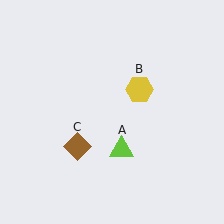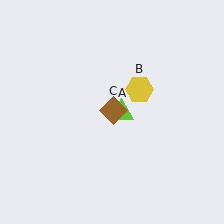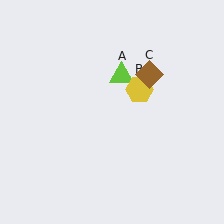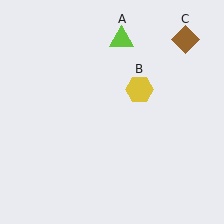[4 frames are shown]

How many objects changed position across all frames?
2 objects changed position: lime triangle (object A), brown diamond (object C).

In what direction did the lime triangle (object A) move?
The lime triangle (object A) moved up.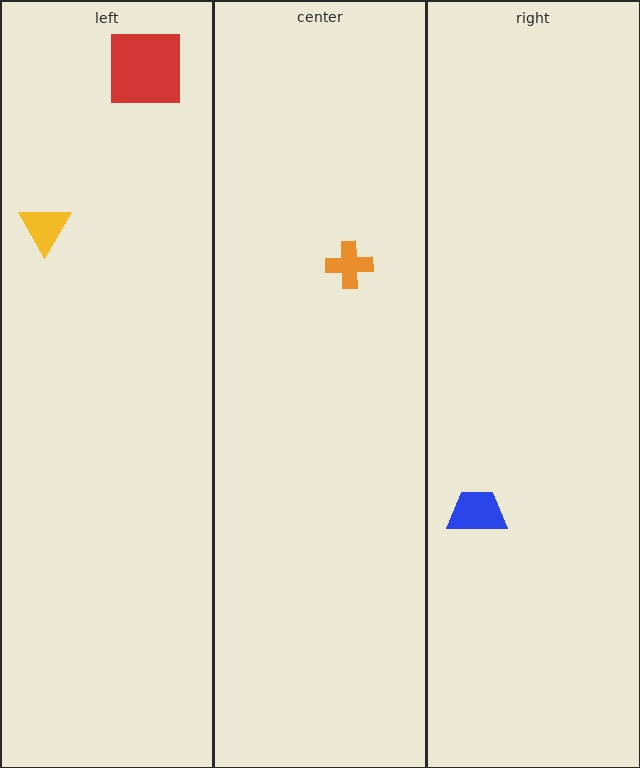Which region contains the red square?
The left region.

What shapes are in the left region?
The red square, the yellow triangle.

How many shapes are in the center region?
1.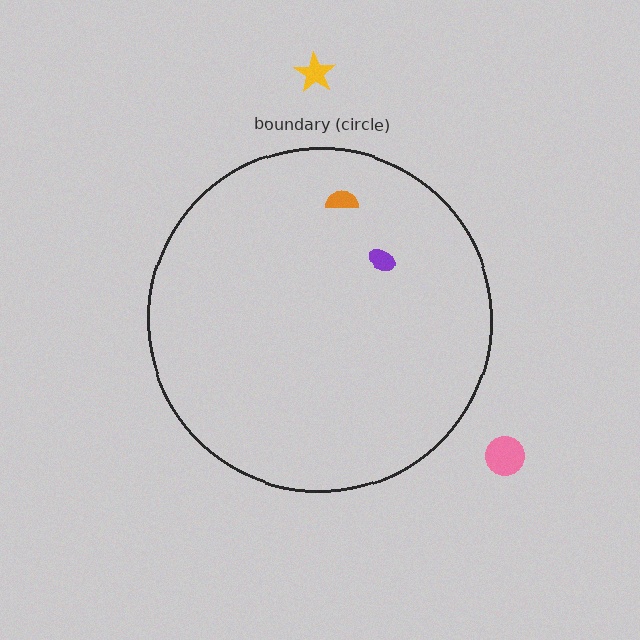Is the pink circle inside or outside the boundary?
Outside.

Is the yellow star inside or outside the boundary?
Outside.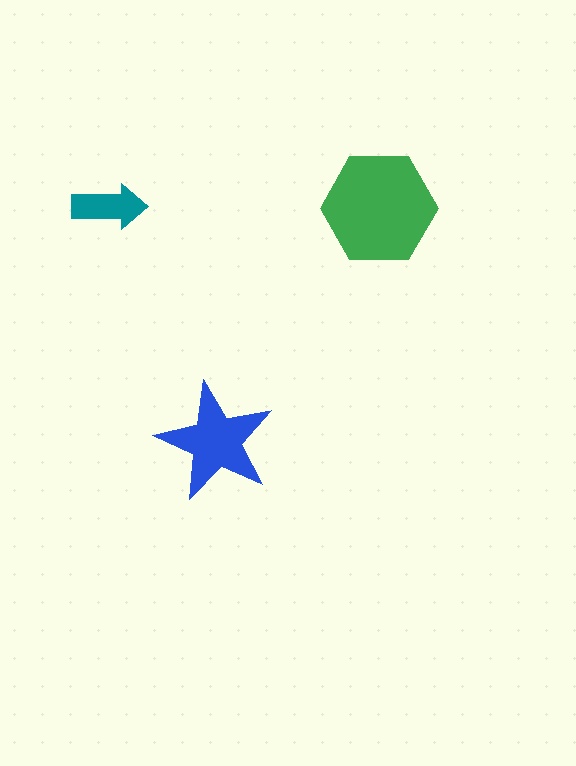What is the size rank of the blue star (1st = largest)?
2nd.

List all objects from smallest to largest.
The teal arrow, the blue star, the green hexagon.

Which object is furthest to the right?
The green hexagon is rightmost.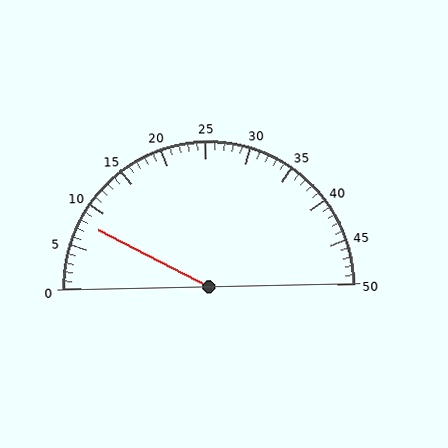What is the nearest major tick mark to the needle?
The nearest major tick mark is 10.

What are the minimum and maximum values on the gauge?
The gauge ranges from 0 to 50.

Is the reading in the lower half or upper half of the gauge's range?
The reading is in the lower half of the range (0 to 50).